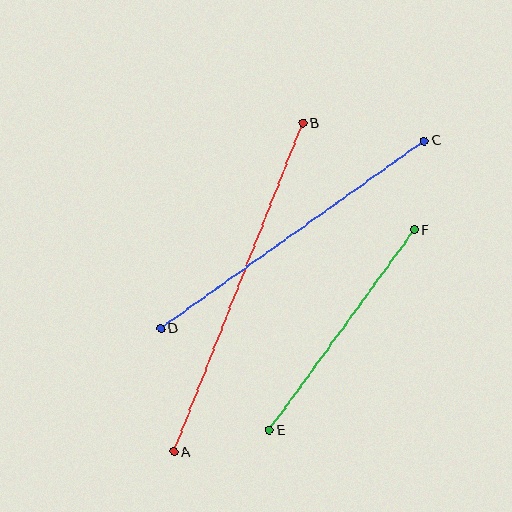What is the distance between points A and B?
The distance is approximately 353 pixels.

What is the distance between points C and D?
The distance is approximately 324 pixels.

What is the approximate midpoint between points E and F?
The midpoint is at approximately (342, 330) pixels.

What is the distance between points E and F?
The distance is approximately 247 pixels.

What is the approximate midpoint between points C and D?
The midpoint is at approximately (293, 235) pixels.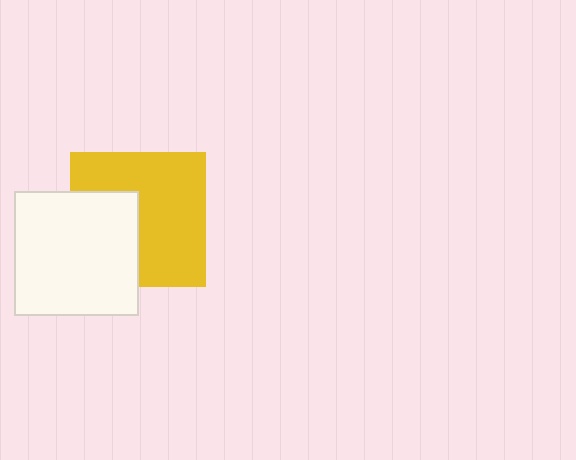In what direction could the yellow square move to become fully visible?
The yellow square could move right. That would shift it out from behind the white square entirely.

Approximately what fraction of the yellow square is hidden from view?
Roughly 36% of the yellow square is hidden behind the white square.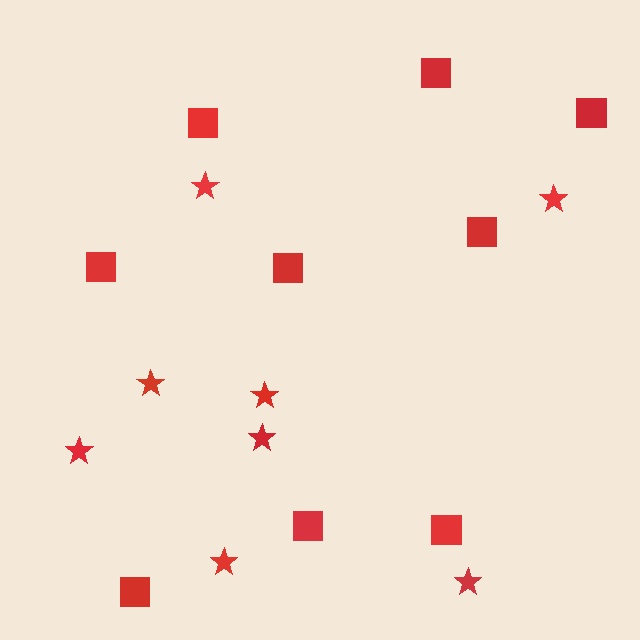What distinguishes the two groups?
There are 2 groups: one group of stars (8) and one group of squares (9).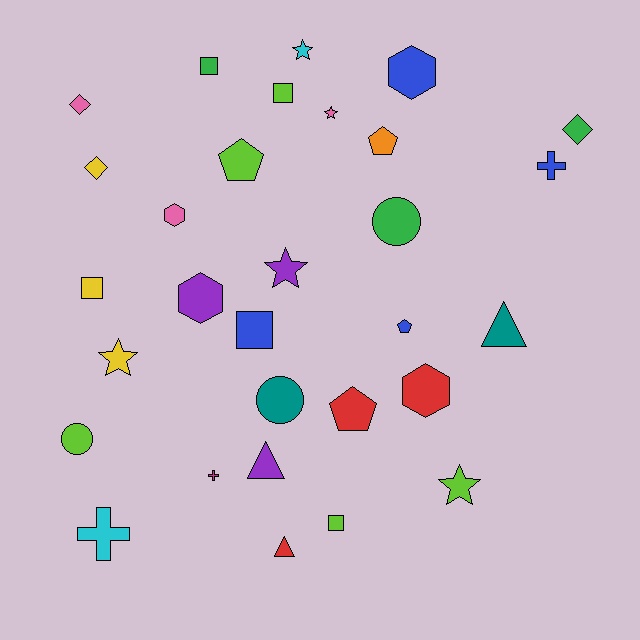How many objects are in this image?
There are 30 objects.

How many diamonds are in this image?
There are 3 diamonds.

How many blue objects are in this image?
There are 4 blue objects.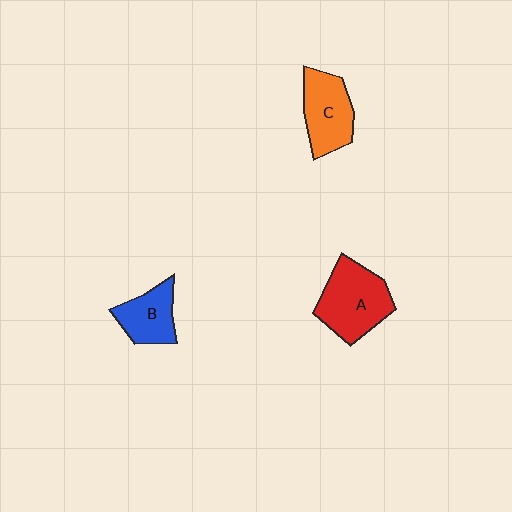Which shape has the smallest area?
Shape B (blue).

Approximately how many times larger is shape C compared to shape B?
Approximately 1.3 times.